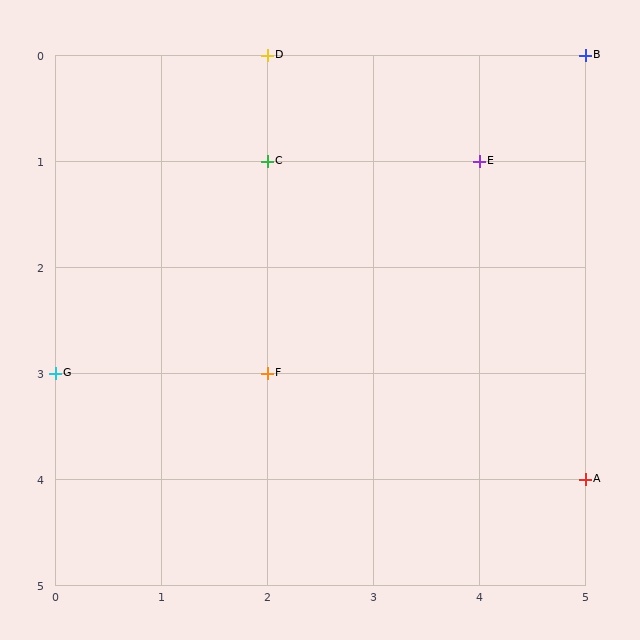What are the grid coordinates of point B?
Point B is at grid coordinates (5, 0).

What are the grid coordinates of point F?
Point F is at grid coordinates (2, 3).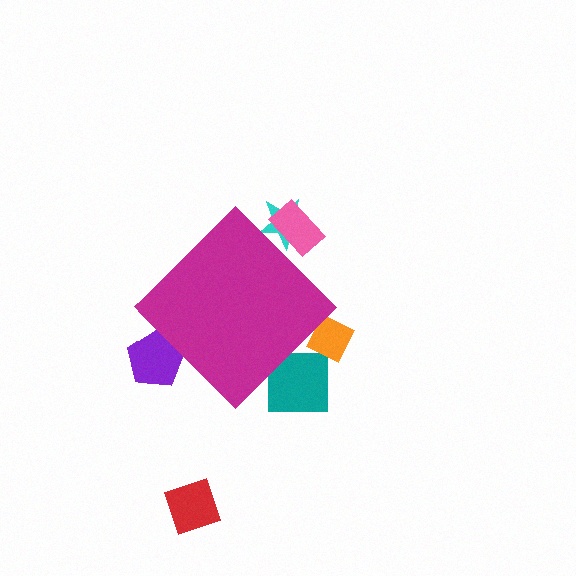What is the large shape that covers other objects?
A magenta diamond.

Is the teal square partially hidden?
Yes, the teal square is partially hidden behind the magenta diamond.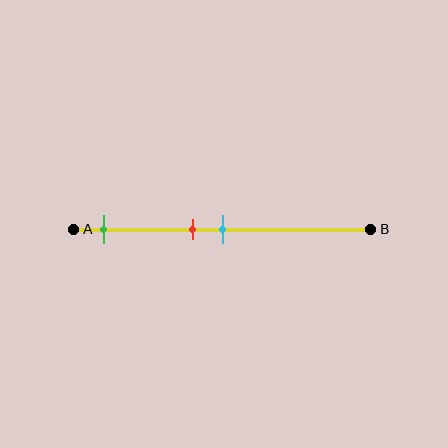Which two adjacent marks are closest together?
The red and cyan marks are the closest adjacent pair.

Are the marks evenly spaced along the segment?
No, the marks are not evenly spaced.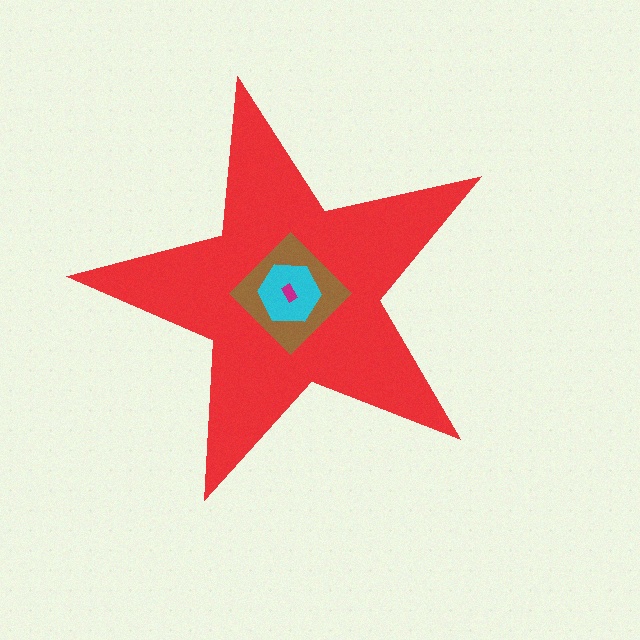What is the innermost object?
The magenta rectangle.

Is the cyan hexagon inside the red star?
Yes.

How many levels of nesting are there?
4.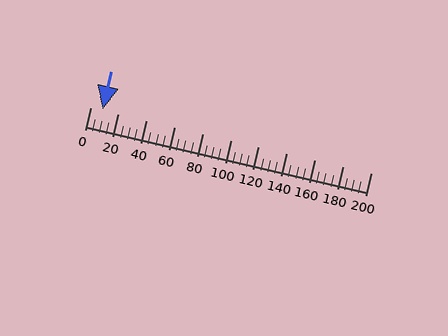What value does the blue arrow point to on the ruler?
The blue arrow points to approximately 9.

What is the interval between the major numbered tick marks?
The major tick marks are spaced 20 units apart.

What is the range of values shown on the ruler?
The ruler shows values from 0 to 200.